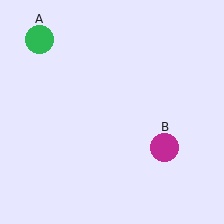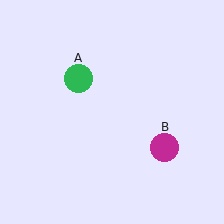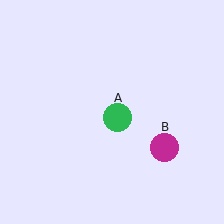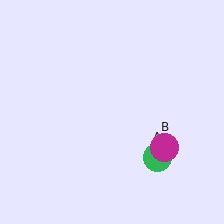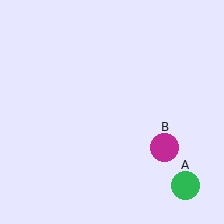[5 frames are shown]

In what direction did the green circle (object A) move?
The green circle (object A) moved down and to the right.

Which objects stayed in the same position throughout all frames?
Magenta circle (object B) remained stationary.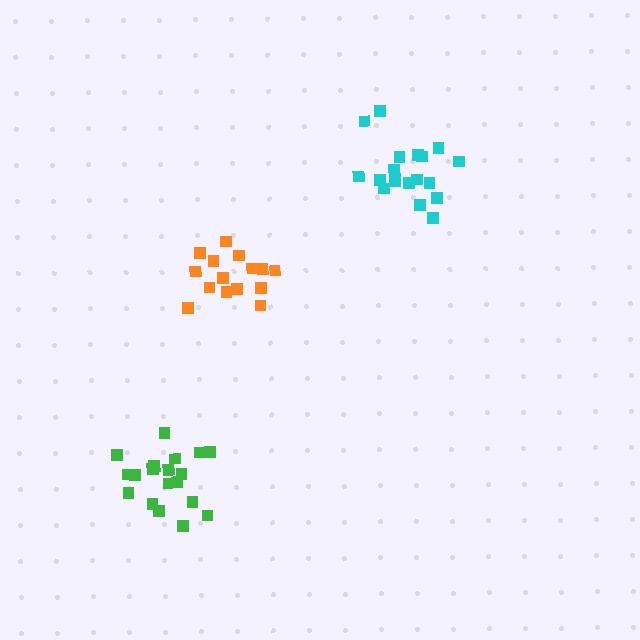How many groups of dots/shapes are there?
There are 3 groups.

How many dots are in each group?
Group 1: 19 dots, Group 2: 18 dots, Group 3: 15 dots (52 total).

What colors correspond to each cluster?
The clusters are colored: green, cyan, orange.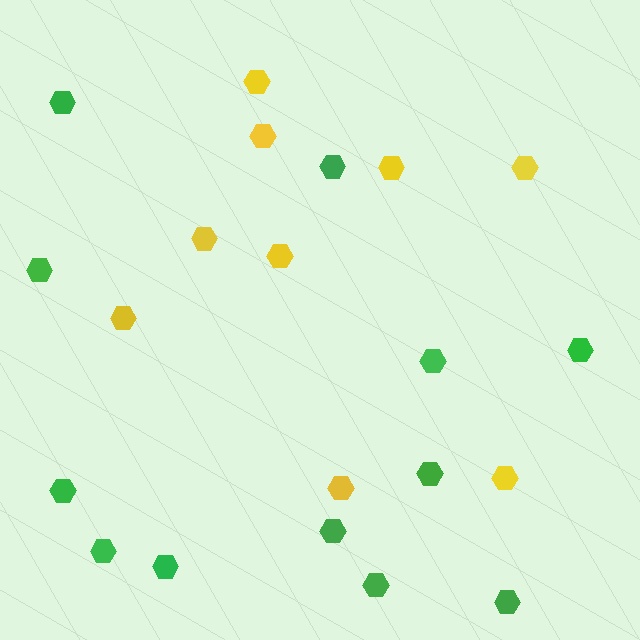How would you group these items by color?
There are 2 groups: one group of yellow hexagons (9) and one group of green hexagons (12).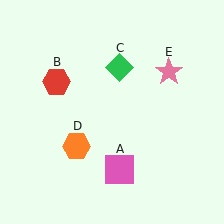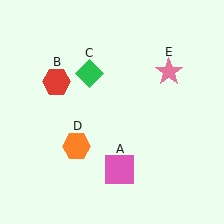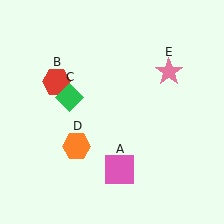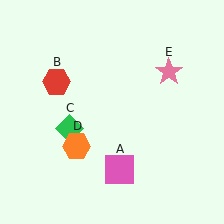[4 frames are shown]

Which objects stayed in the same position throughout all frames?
Pink square (object A) and red hexagon (object B) and orange hexagon (object D) and pink star (object E) remained stationary.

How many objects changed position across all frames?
1 object changed position: green diamond (object C).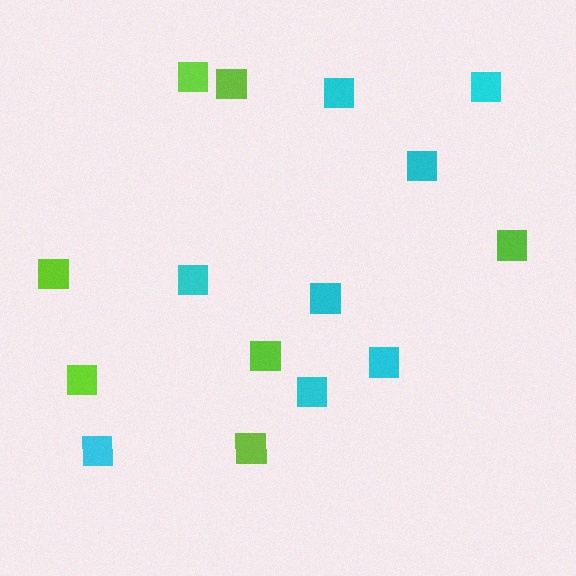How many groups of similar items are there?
There are 2 groups: one group of lime squares (7) and one group of cyan squares (8).